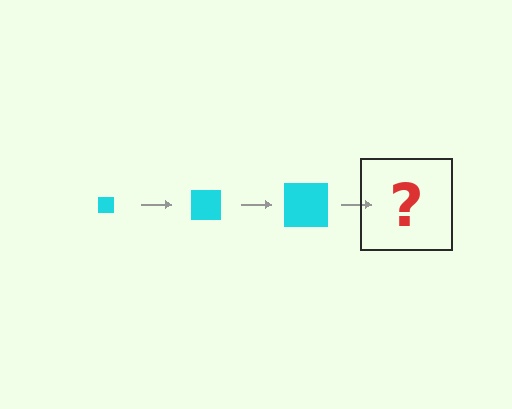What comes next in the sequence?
The next element should be a cyan square, larger than the previous one.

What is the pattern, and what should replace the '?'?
The pattern is that the square gets progressively larger each step. The '?' should be a cyan square, larger than the previous one.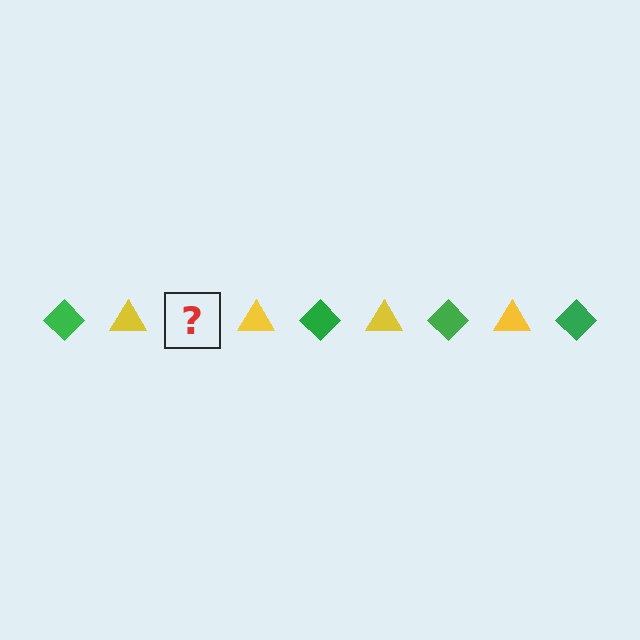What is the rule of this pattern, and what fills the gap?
The rule is that the pattern alternates between green diamond and yellow triangle. The gap should be filled with a green diamond.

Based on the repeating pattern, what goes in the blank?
The blank should be a green diamond.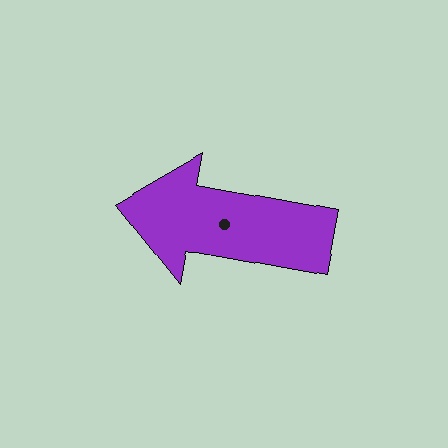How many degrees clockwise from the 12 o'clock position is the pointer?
Approximately 280 degrees.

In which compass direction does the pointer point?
West.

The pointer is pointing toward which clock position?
Roughly 9 o'clock.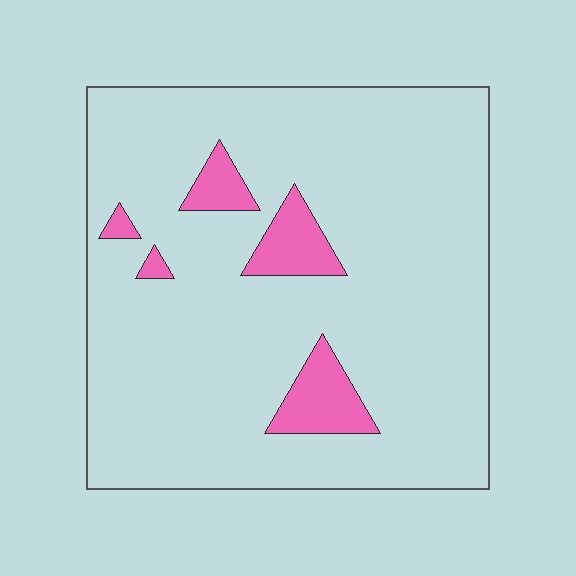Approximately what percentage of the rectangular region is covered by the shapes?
Approximately 10%.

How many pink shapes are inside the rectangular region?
5.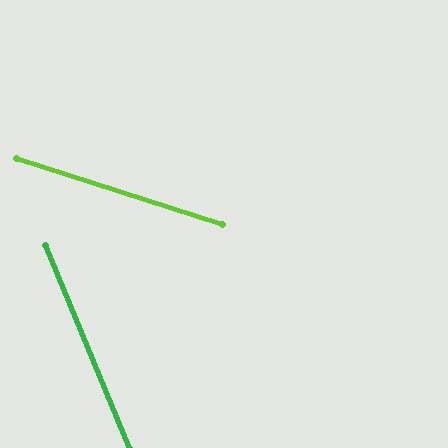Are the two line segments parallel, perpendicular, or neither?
Neither parallel nor perpendicular — they differ by about 50°.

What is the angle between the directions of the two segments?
Approximately 50 degrees.